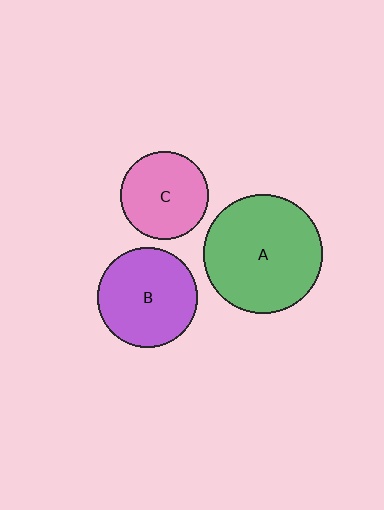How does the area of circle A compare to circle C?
Approximately 1.8 times.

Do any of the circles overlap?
No, none of the circles overlap.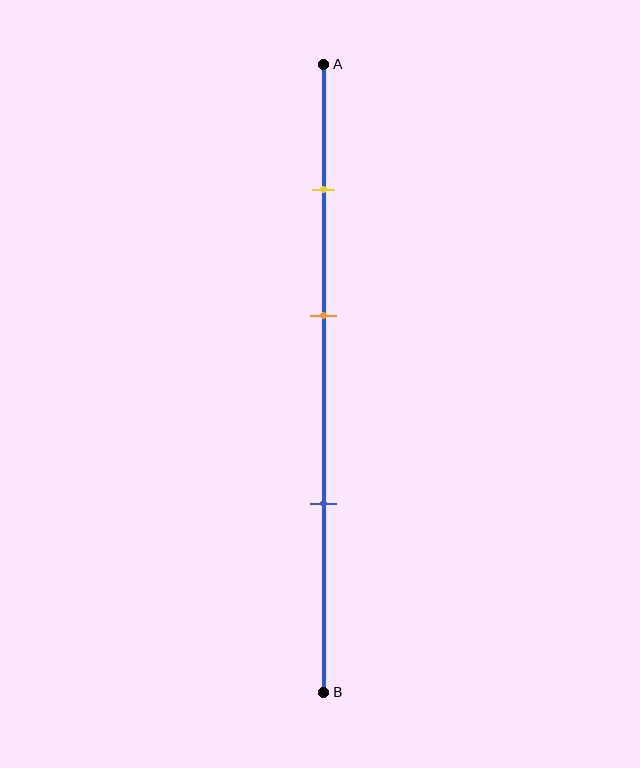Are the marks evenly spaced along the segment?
Yes, the marks are approximately evenly spaced.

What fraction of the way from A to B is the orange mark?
The orange mark is approximately 40% (0.4) of the way from A to B.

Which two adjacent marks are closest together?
The yellow and orange marks are the closest adjacent pair.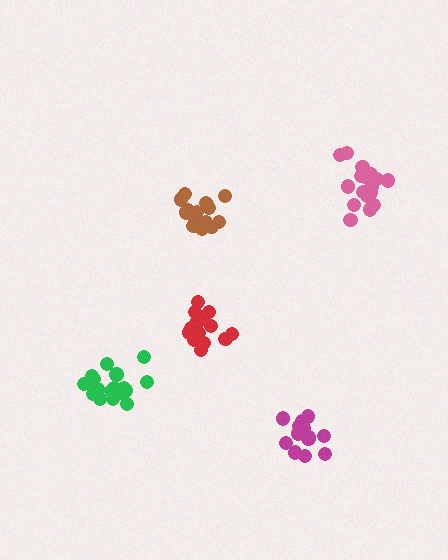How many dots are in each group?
Group 1: 16 dots, Group 2: 20 dots, Group 3: 16 dots, Group 4: 19 dots, Group 5: 15 dots (86 total).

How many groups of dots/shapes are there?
There are 5 groups.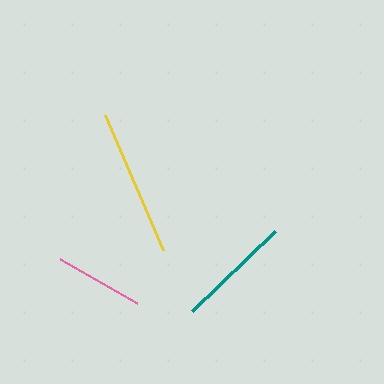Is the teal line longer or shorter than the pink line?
The teal line is longer than the pink line.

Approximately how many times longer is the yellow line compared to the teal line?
The yellow line is approximately 1.3 times the length of the teal line.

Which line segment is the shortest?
The pink line is the shortest at approximately 88 pixels.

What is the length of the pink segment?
The pink segment is approximately 88 pixels long.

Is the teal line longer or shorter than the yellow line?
The yellow line is longer than the teal line.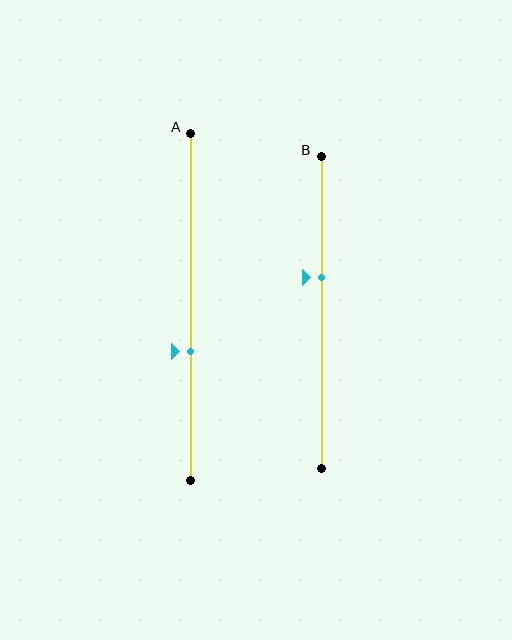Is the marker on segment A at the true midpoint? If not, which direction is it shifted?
No, the marker on segment A is shifted downward by about 13% of the segment length.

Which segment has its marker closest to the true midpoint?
Segment B has its marker closest to the true midpoint.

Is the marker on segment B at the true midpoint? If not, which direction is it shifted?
No, the marker on segment B is shifted upward by about 11% of the segment length.